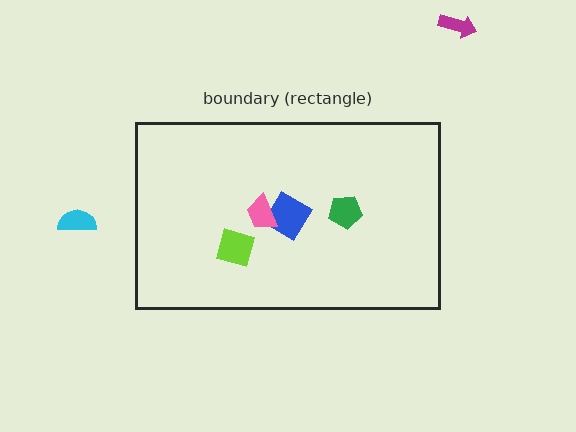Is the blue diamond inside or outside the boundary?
Inside.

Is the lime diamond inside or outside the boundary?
Inside.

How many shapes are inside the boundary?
4 inside, 2 outside.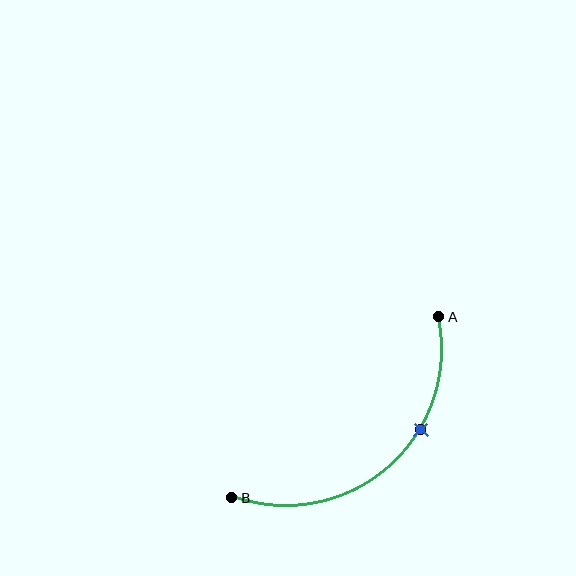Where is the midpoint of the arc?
The arc midpoint is the point on the curve farthest from the straight line joining A and B. It sits below and to the right of that line.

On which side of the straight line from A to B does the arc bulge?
The arc bulges below and to the right of the straight line connecting A and B.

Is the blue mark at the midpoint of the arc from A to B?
No. The blue mark lies on the arc but is closer to endpoint A. The arc midpoint would be at the point on the curve equidistant along the arc from both A and B.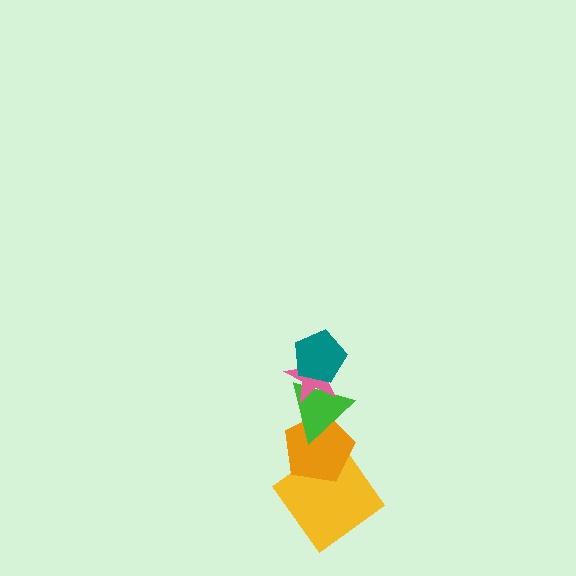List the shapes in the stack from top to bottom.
From top to bottom: the teal pentagon, the pink star, the green triangle, the orange pentagon, the yellow diamond.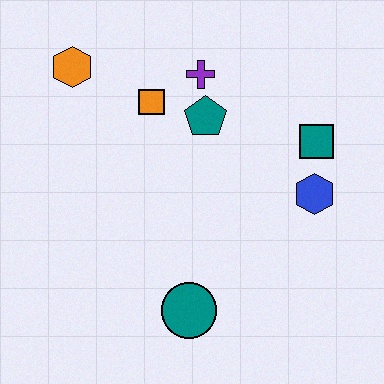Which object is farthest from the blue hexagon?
The orange hexagon is farthest from the blue hexagon.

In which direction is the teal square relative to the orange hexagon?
The teal square is to the right of the orange hexagon.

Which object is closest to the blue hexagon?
The teal square is closest to the blue hexagon.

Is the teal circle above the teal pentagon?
No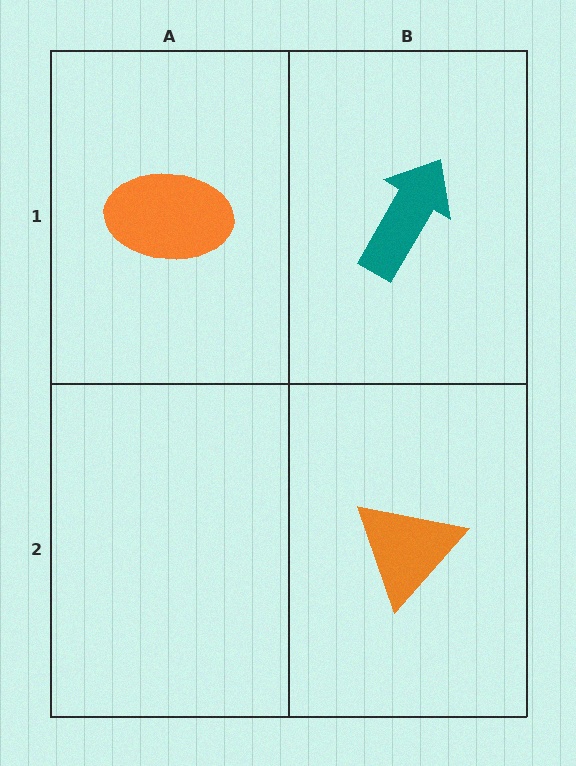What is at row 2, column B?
An orange triangle.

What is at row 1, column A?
An orange ellipse.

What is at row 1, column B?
A teal arrow.